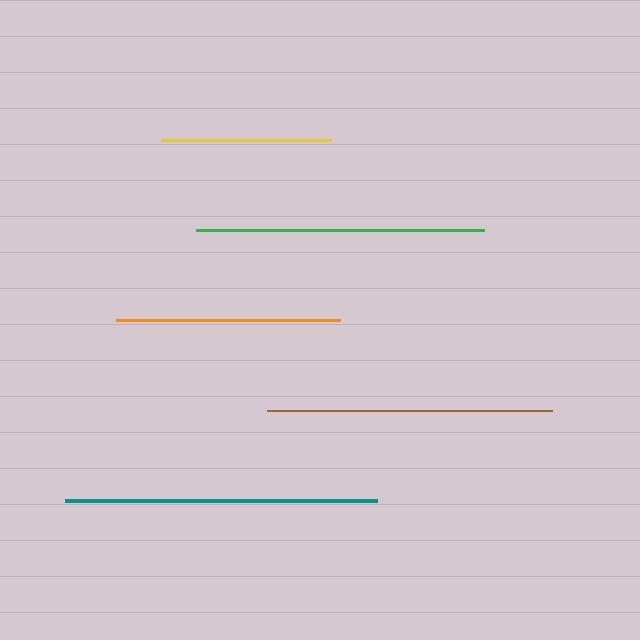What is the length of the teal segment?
The teal segment is approximately 312 pixels long.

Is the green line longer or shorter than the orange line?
The green line is longer than the orange line.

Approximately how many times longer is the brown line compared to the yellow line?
The brown line is approximately 1.7 times the length of the yellow line.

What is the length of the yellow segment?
The yellow segment is approximately 170 pixels long.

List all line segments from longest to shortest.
From longest to shortest: teal, green, brown, orange, yellow.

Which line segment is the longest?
The teal line is the longest at approximately 312 pixels.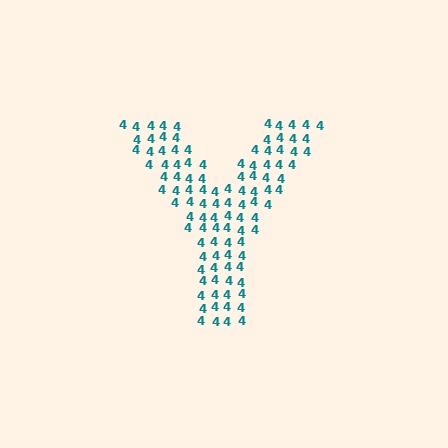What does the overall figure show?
The overall figure shows the letter Y.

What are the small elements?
The small elements are digit 4's.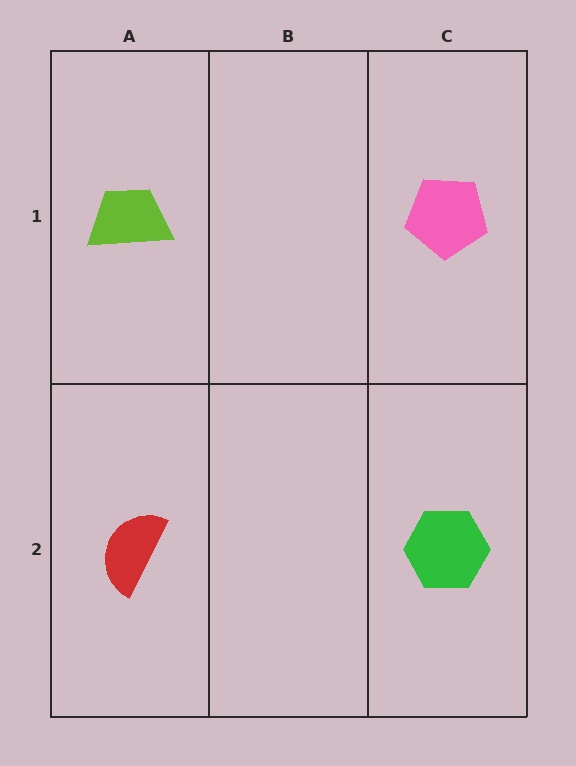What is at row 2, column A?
A red semicircle.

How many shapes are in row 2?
2 shapes.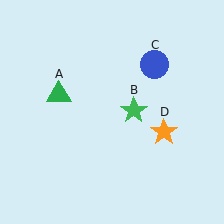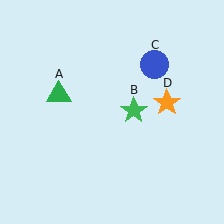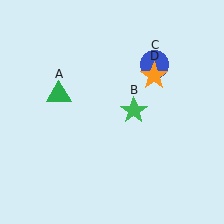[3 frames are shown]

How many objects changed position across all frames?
1 object changed position: orange star (object D).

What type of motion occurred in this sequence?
The orange star (object D) rotated counterclockwise around the center of the scene.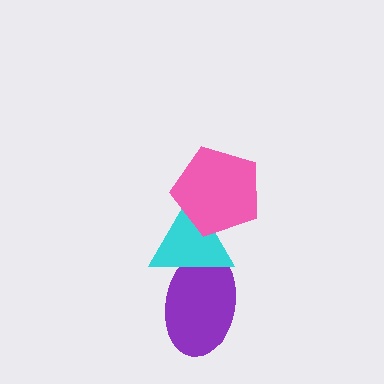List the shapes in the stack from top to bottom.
From top to bottom: the pink pentagon, the cyan triangle, the purple ellipse.